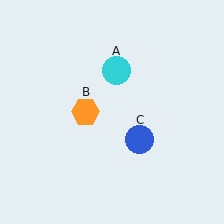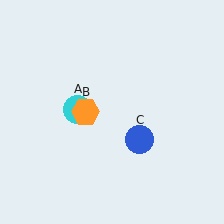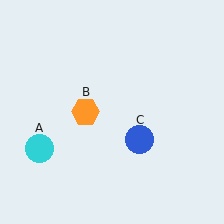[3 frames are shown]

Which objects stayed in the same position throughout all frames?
Orange hexagon (object B) and blue circle (object C) remained stationary.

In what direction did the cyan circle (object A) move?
The cyan circle (object A) moved down and to the left.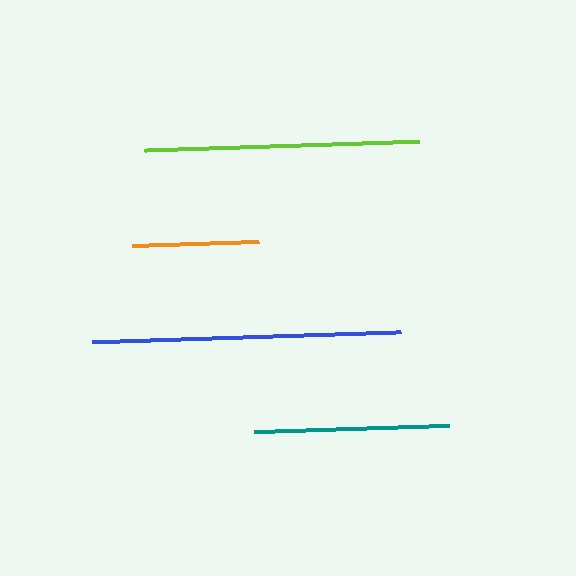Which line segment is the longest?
The blue line is the longest at approximately 309 pixels.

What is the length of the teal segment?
The teal segment is approximately 195 pixels long.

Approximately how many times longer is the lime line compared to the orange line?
The lime line is approximately 2.2 times the length of the orange line.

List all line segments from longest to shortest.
From longest to shortest: blue, lime, teal, orange.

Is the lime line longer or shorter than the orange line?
The lime line is longer than the orange line.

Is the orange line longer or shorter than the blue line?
The blue line is longer than the orange line.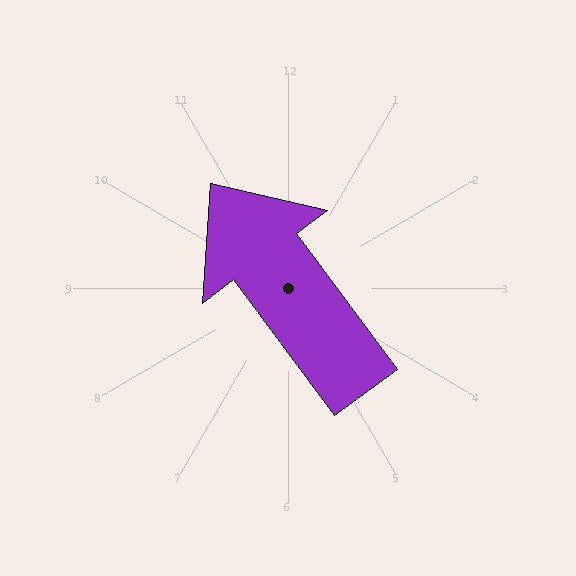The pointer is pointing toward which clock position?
Roughly 11 o'clock.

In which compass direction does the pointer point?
Northwest.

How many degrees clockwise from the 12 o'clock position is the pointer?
Approximately 323 degrees.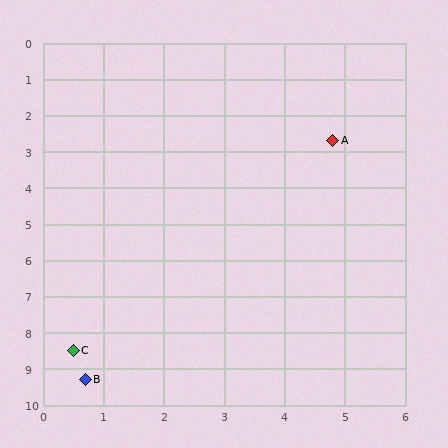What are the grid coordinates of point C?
Point C is at approximately (0.5, 8.5).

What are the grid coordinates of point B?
Point B is at approximately (0.7, 9.3).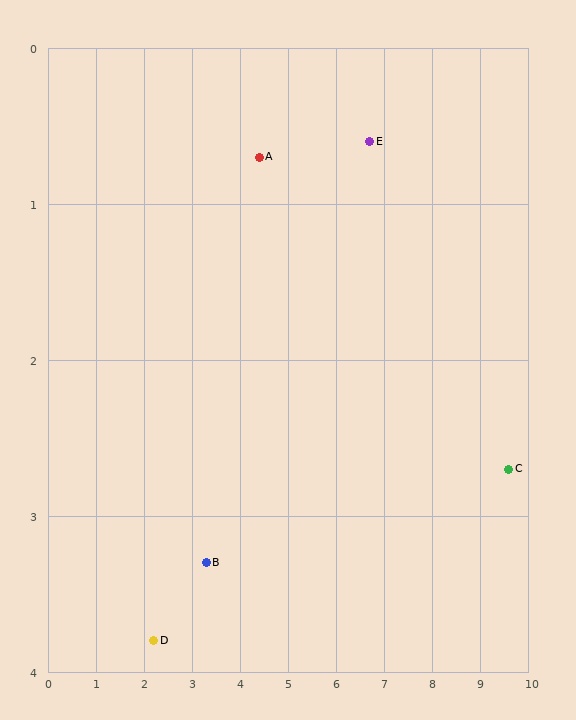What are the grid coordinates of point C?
Point C is at approximately (9.6, 2.7).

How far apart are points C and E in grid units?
Points C and E are about 3.6 grid units apart.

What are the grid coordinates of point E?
Point E is at approximately (6.7, 0.6).